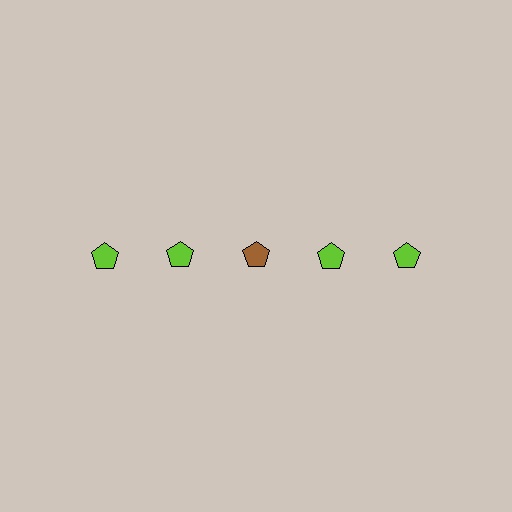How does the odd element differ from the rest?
It has a different color: brown instead of lime.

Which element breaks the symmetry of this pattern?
The brown pentagon in the top row, center column breaks the symmetry. All other shapes are lime pentagons.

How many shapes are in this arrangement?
There are 5 shapes arranged in a grid pattern.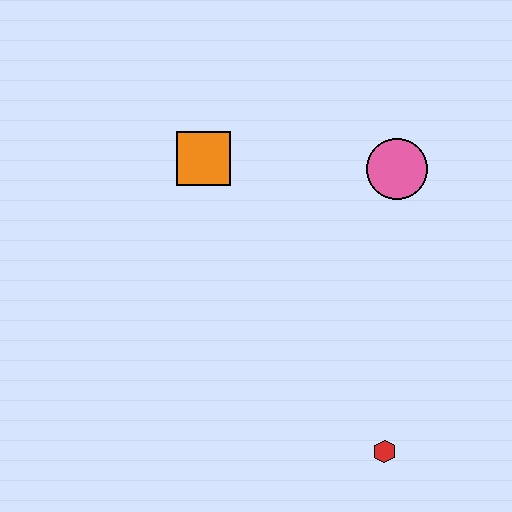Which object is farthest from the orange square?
The red hexagon is farthest from the orange square.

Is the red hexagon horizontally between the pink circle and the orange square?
Yes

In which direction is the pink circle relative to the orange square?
The pink circle is to the right of the orange square.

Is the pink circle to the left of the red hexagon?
No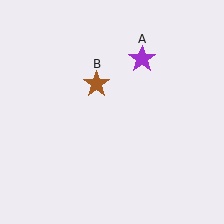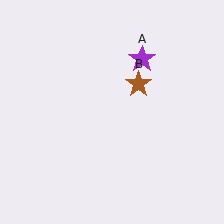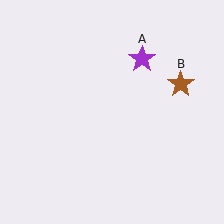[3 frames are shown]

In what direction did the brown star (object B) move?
The brown star (object B) moved right.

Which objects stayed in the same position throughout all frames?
Purple star (object A) remained stationary.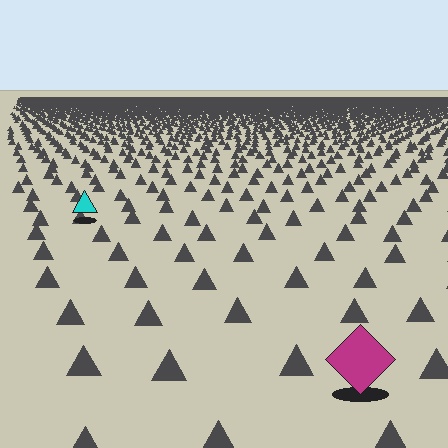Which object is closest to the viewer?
The magenta diamond is closest. The texture marks near it are larger and more spread out.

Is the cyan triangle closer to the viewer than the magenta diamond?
No. The magenta diamond is closer — you can tell from the texture gradient: the ground texture is coarser near it.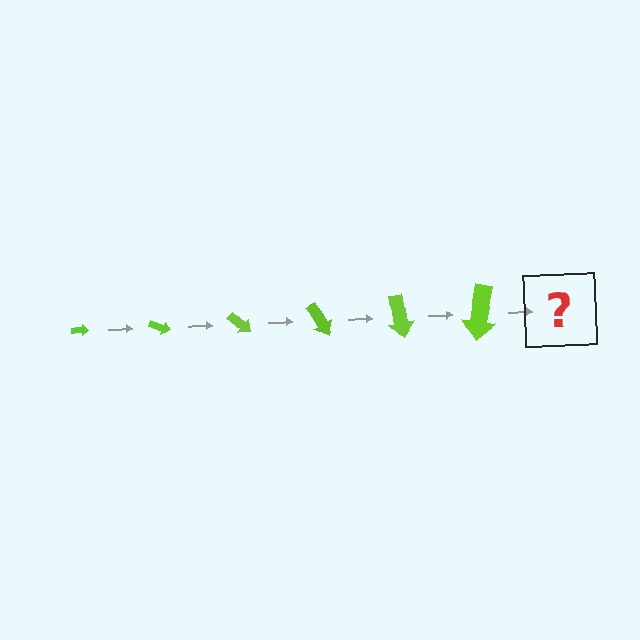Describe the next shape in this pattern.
It should be an arrow, larger than the previous one and rotated 120 degrees from the start.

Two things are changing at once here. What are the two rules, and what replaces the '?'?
The two rules are that the arrow grows larger each step and it rotates 20 degrees each step. The '?' should be an arrow, larger than the previous one and rotated 120 degrees from the start.